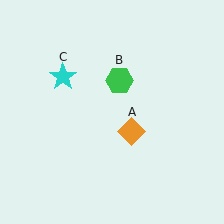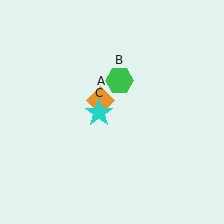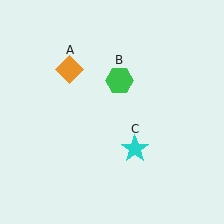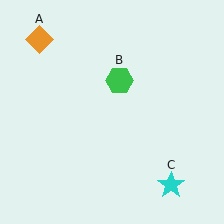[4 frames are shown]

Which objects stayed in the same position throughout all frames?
Green hexagon (object B) remained stationary.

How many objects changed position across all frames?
2 objects changed position: orange diamond (object A), cyan star (object C).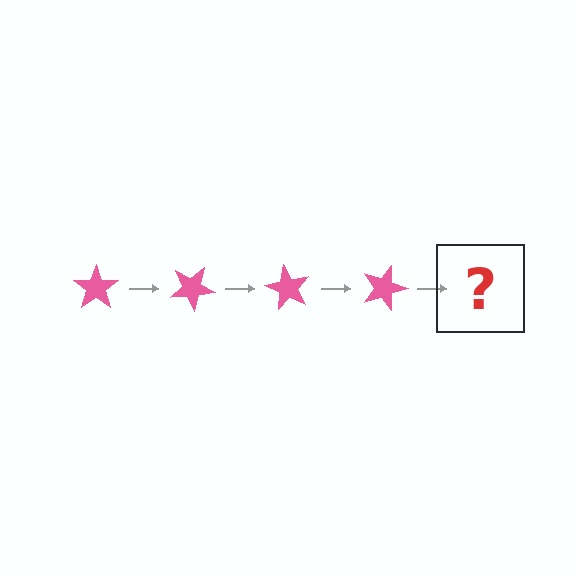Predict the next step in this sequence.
The next step is a pink star rotated 120 degrees.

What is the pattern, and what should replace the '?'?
The pattern is that the star rotates 30 degrees each step. The '?' should be a pink star rotated 120 degrees.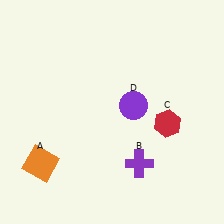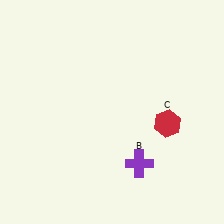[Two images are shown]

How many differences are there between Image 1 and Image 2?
There are 2 differences between the two images.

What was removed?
The purple circle (D), the orange square (A) were removed in Image 2.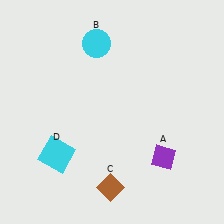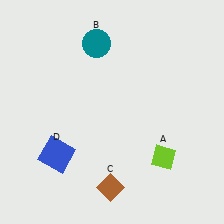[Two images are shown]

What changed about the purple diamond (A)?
In Image 1, A is purple. In Image 2, it changed to lime.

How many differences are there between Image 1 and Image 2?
There are 3 differences between the two images.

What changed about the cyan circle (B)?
In Image 1, B is cyan. In Image 2, it changed to teal.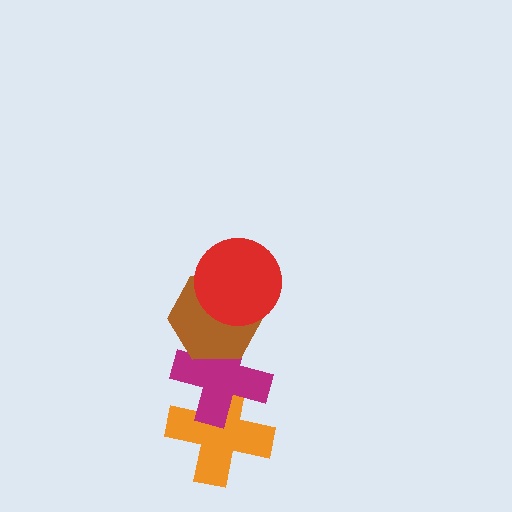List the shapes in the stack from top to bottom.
From top to bottom: the red circle, the brown hexagon, the magenta cross, the orange cross.